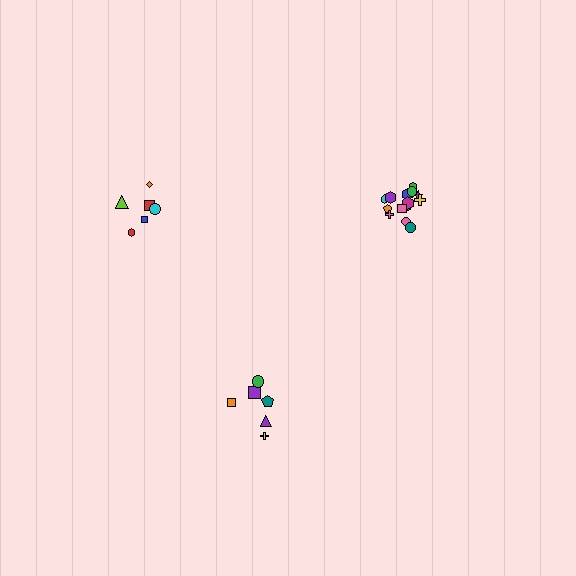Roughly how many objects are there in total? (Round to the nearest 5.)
Roughly 25 objects in total.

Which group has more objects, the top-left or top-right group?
The top-right group.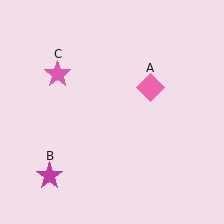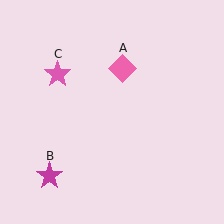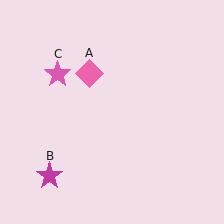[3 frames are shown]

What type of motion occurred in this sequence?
The pink diamond (object A) rotated counterclockwise around the center of the scene.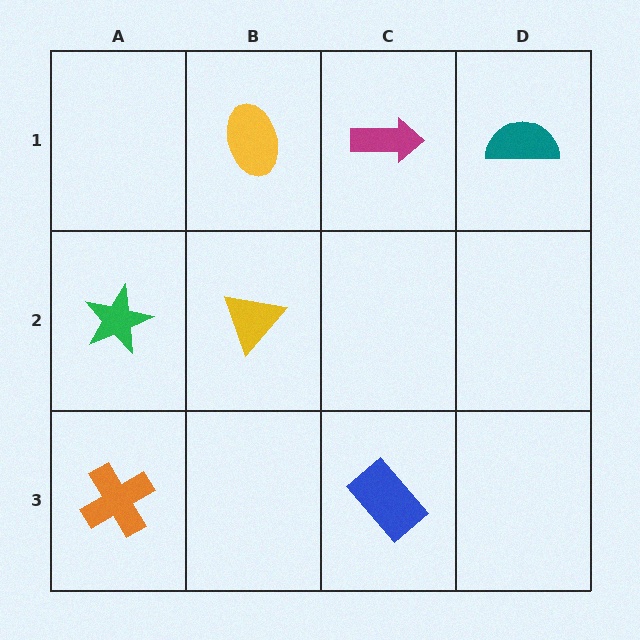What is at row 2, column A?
A green star.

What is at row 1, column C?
A magenta arrow.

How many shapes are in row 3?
2 shapes.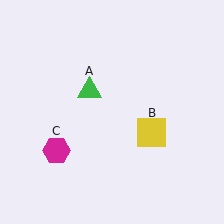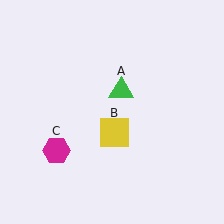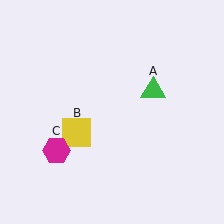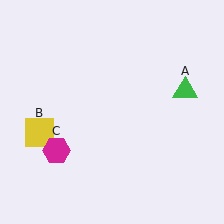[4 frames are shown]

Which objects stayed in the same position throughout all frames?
Magenta hexagon (object C) remained stationary.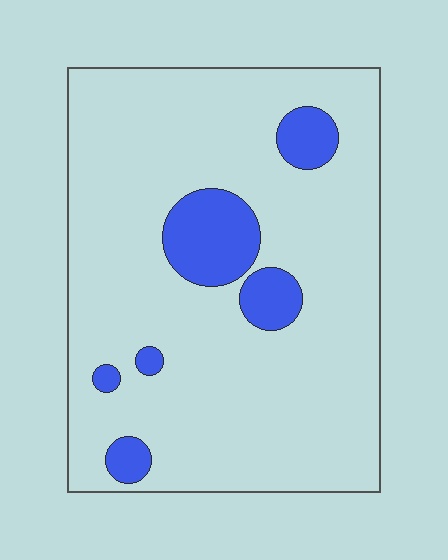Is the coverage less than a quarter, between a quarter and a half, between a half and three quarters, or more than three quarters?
Less than a quarter.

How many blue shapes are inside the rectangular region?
6.